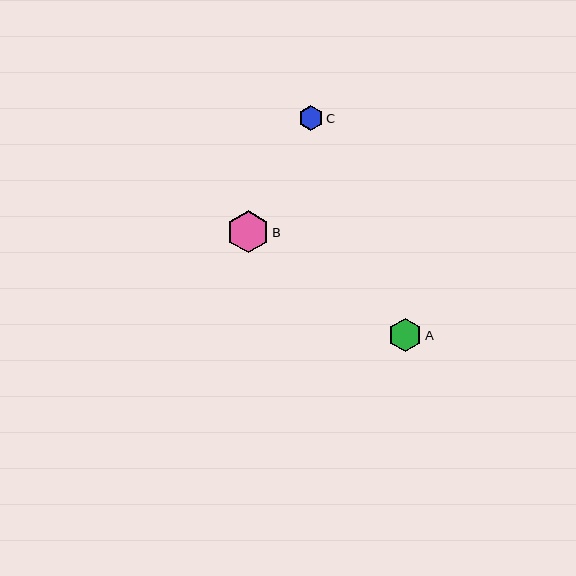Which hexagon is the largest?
Hexagon B is the largest with a size of approximately 42 pixels.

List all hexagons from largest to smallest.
From largest to smallest: B, A, C.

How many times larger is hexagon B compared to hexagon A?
Hexagon B is approximately 1.3 times the size of hexagon A.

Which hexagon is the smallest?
Hexagon C is the smallest with a size of approximately 24 pixels.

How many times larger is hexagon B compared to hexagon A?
Hexagon B is approximately 1.3 times the size of hexagon A.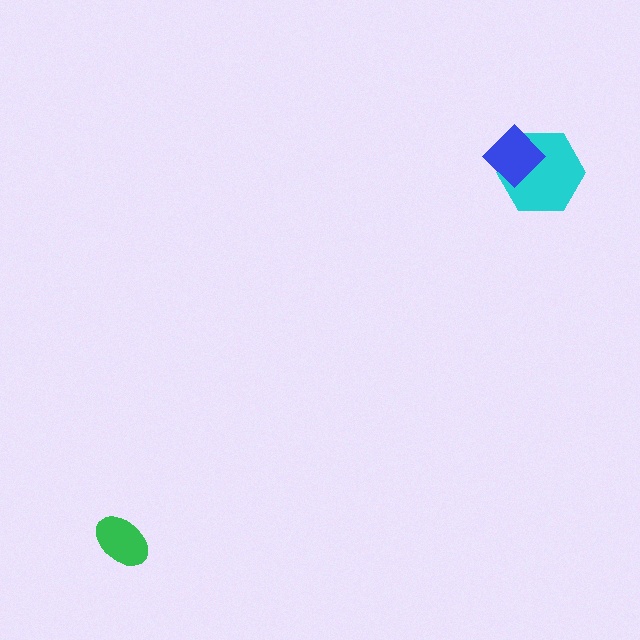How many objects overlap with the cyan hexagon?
1 object overlaps with the cyan hexagon.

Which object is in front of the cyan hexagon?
The blue diamond is in front of the cyan hexagon.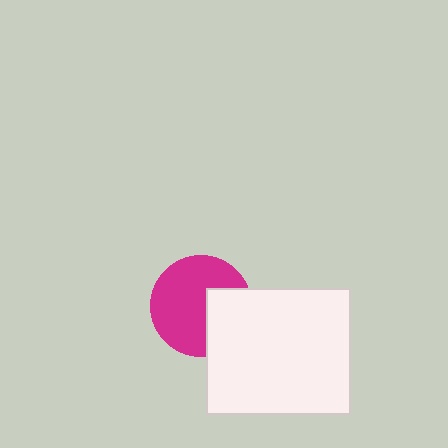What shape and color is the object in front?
The object in front is a white rectangle.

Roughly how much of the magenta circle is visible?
Most of it is visible (roughly 68%).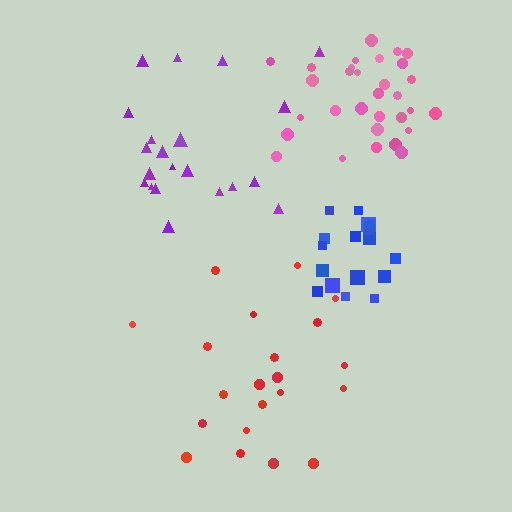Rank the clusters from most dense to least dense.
blue, pink, red, purple.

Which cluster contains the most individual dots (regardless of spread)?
Pink (31).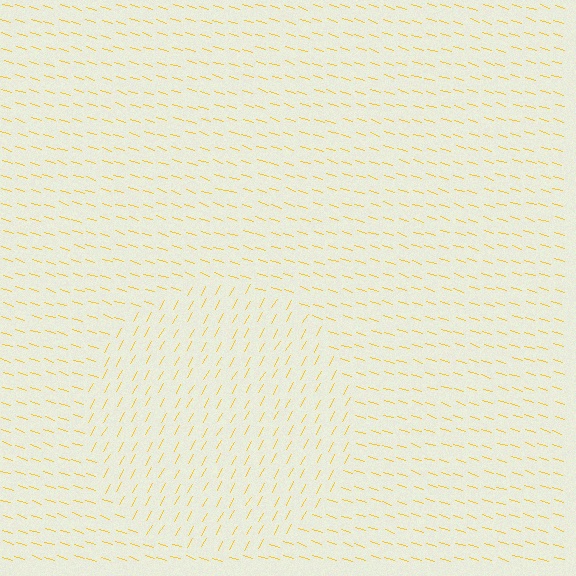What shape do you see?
I see a circle.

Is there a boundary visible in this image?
Yes, there is a texture boundary formed by a change in line orientation.